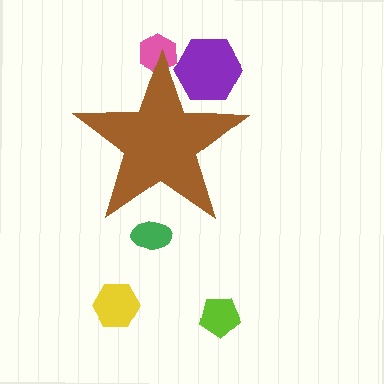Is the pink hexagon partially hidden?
Yes, the pink hexagon is partially hidden behind the brown star.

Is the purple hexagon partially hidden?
Yes, the purple hexagon is partially hidden behind the brown star.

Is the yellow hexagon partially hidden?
No, the yellow hexagon is fully visible.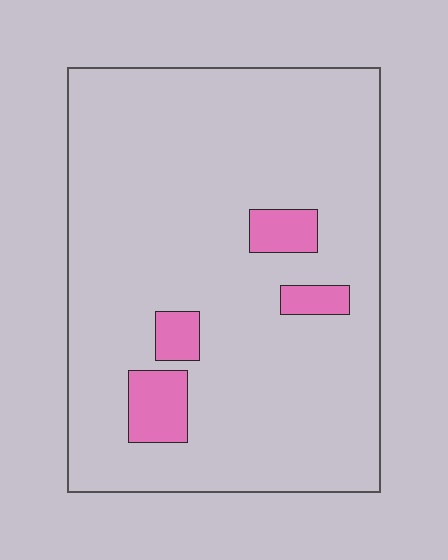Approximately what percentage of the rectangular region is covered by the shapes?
Approximately 10%.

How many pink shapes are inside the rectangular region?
4.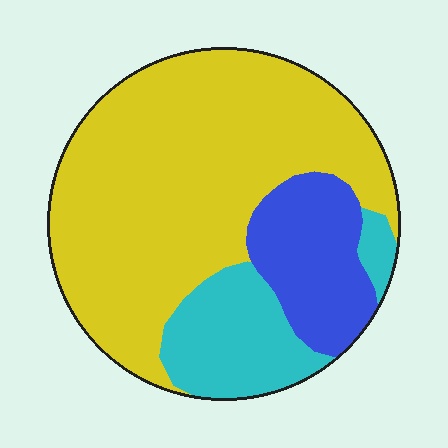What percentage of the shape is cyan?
Cyan covers 18% of the shape.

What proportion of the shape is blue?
Blue covers about 15% of the shape.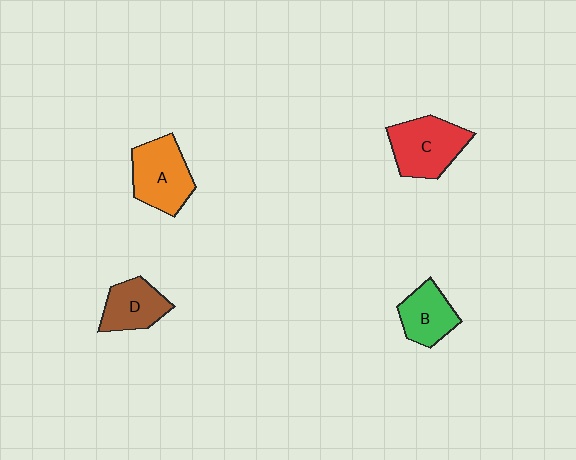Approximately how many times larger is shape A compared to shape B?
Approximately 1.4 times.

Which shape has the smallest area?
Shape B (green).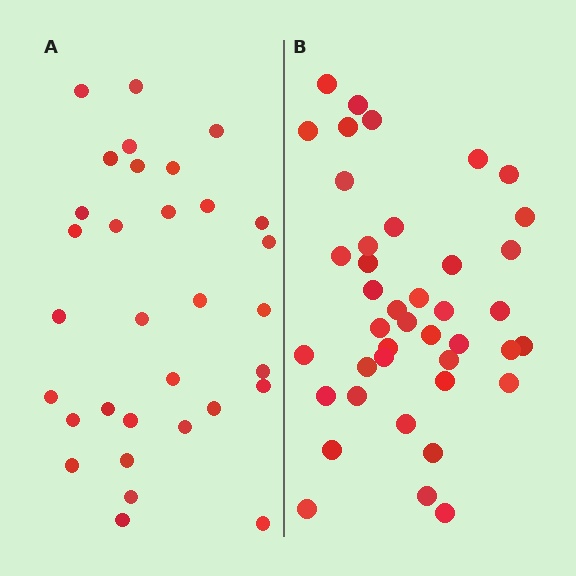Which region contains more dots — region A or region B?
Region B (the right region) has more dots.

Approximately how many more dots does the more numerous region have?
Region B has roughly 8 or so more dots than region A.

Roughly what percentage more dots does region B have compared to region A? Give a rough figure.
About 30% more.